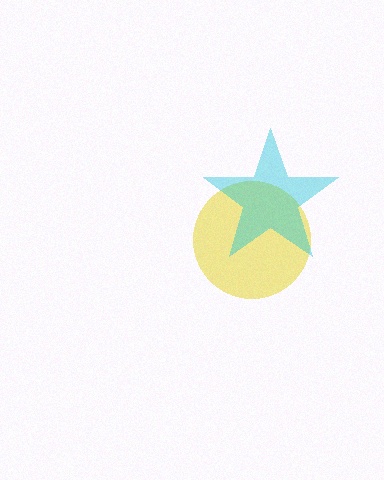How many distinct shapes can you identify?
There are 2 distinct shapes: a yellow circle, a cyan star.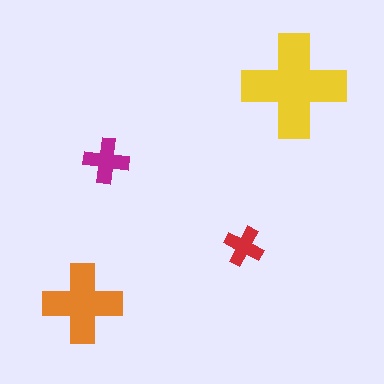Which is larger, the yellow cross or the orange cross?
The yellow one.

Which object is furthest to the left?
The orange cross is leftmost.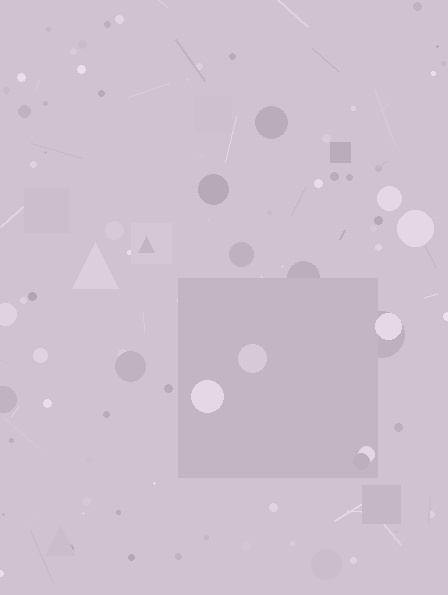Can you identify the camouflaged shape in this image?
The camouflaged shape is a square.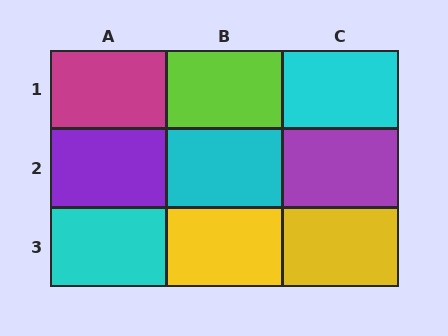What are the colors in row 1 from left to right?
Magenta, lime, cyan.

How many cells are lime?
1 cell is lime.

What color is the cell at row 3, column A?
Cyan.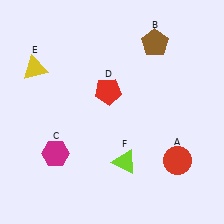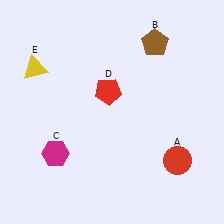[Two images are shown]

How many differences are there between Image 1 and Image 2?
There is 1 difference between the two images.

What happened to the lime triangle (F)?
The lime triangle (F) was removed in Image 2. It was in the bottom-right area of Image 1.